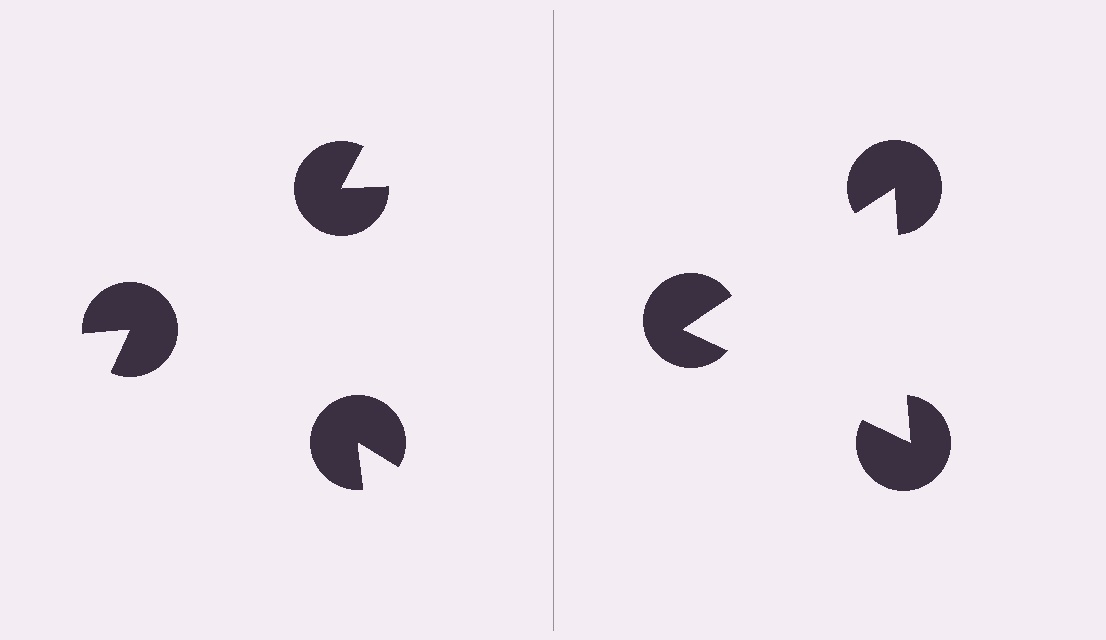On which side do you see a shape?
An illusory triangle appears on the right side. On the left side the wedge cuts are rotated, so no coherent shape forms.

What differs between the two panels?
The pac-man discs are positioned identically on both sides; only the wedge orientations differ. On the right they align to a triangle; on the left they are misaligned.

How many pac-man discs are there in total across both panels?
6 — 3 on each side.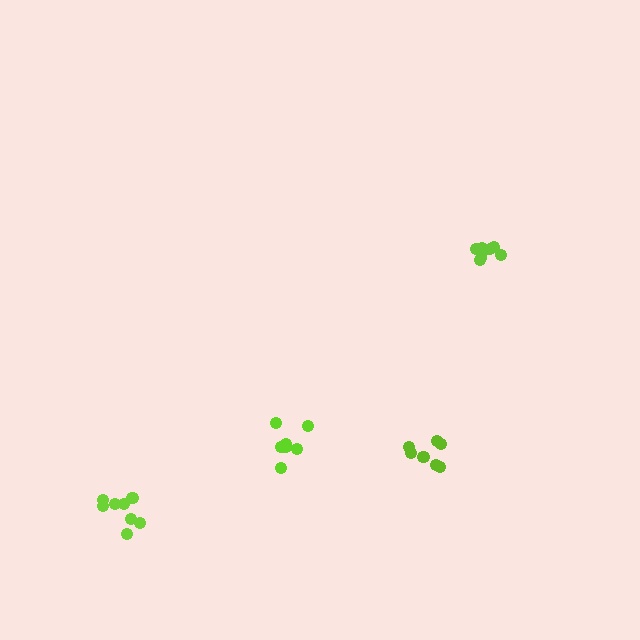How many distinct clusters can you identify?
There are 4 distinct clusters.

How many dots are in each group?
Group 1: 8 dots, Group 2: 7 dots, Group 3: 7 dots, Group 4: 8 dots (30 total).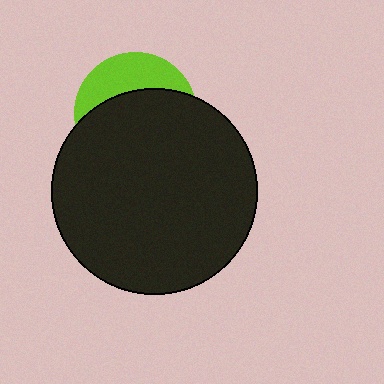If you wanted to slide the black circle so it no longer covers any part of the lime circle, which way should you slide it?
Slide it down — that is the most direct way to separate the two shapes.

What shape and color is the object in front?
The object in front is a black circle.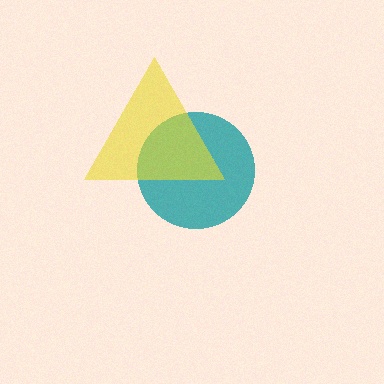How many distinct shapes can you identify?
There are 2 distinct shapes: a teal circle, a yellow triangle.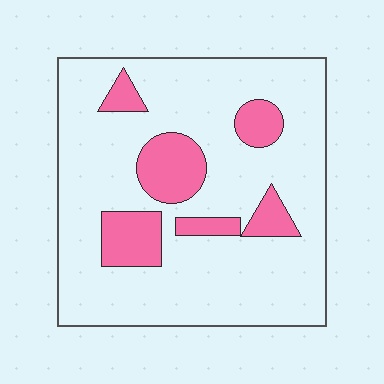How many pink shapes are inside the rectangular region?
6.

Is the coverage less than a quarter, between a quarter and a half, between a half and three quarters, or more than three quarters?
Less than a quarter.